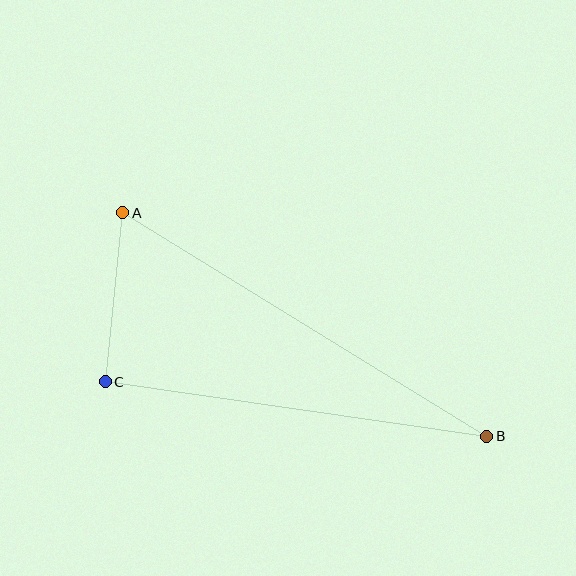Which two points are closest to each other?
Points A and C are closest to each other.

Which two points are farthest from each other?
Points A and B are farthest from each other.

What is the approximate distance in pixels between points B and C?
The distance between B and C is approximately 385 pixels.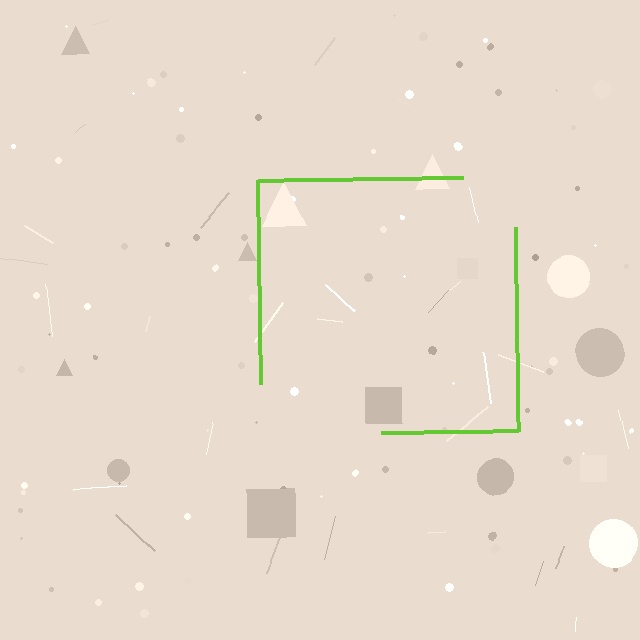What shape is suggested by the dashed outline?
The dashed outline suggests a square.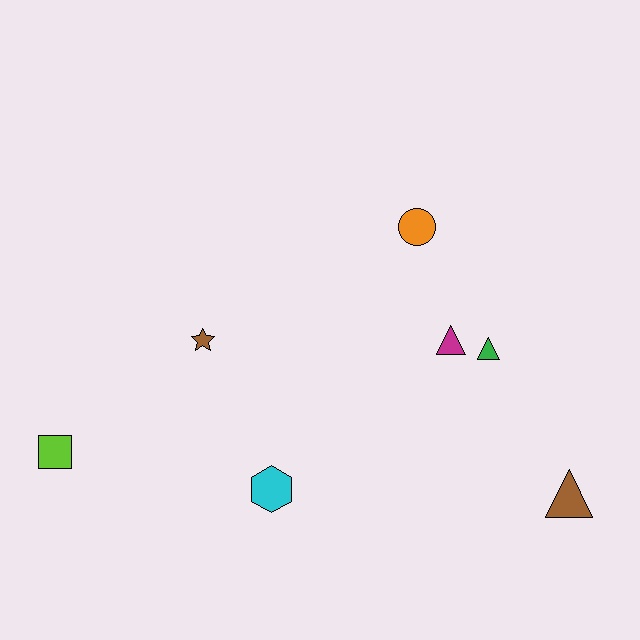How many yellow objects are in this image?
There are no yellow objects.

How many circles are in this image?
There is 1 circle.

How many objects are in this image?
There are 7 objects.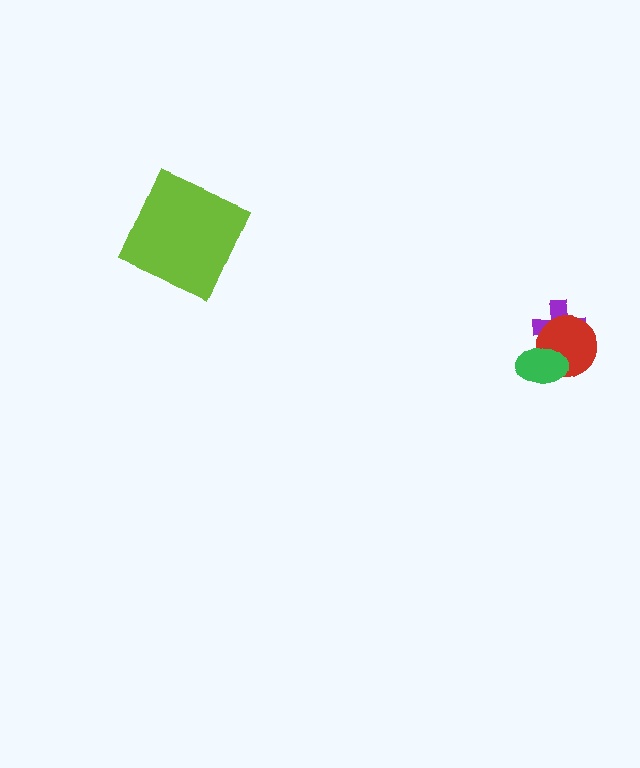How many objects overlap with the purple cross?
2 objects overlap with the purple cross.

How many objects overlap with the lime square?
0 objects overlap with the lime square.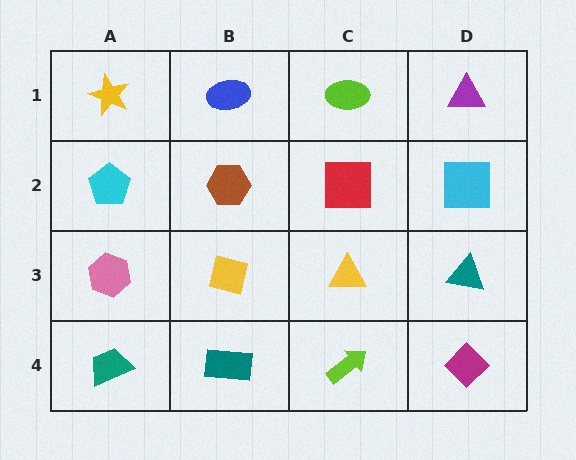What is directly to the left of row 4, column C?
A teal rectangle.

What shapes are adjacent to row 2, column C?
A lime ellipse (row 1, column C), a yellow triangle (row 3, column C), a brown hexagon (row 2, column B), a cyan square (row 2, column D).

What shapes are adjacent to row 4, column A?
A pink hexagon (row 3, column A), a teal rectangle (row 4, column B).